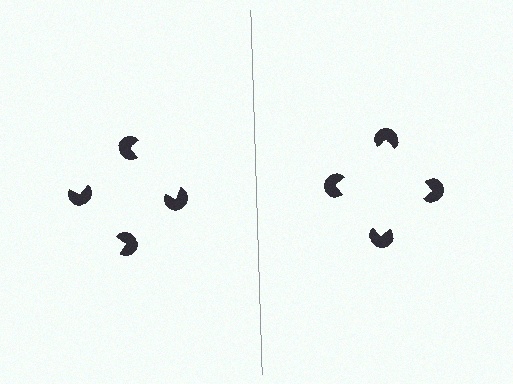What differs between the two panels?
The pac-man discs are positioned identically on both sides; only the wedge orientations differ. On the right they align to a square; on the left they are misaligned.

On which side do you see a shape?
An illusory square appears on the right side. On the left side the wedge cuts are rotated, so no coherent shape forms.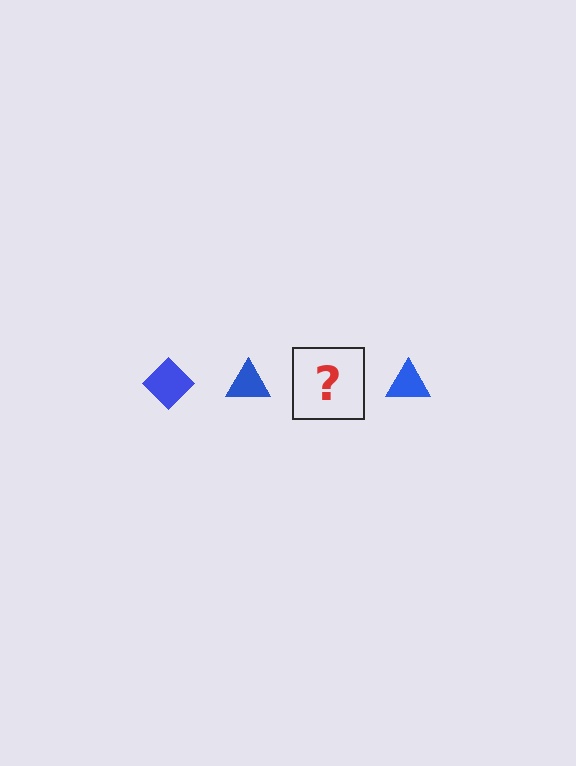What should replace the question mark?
The question mark should be replaced with a blue diamond.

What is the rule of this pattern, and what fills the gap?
The rule is that the pattern cycles through diamond, triangle shapes in blue. The gap should be filled with a blue diamond.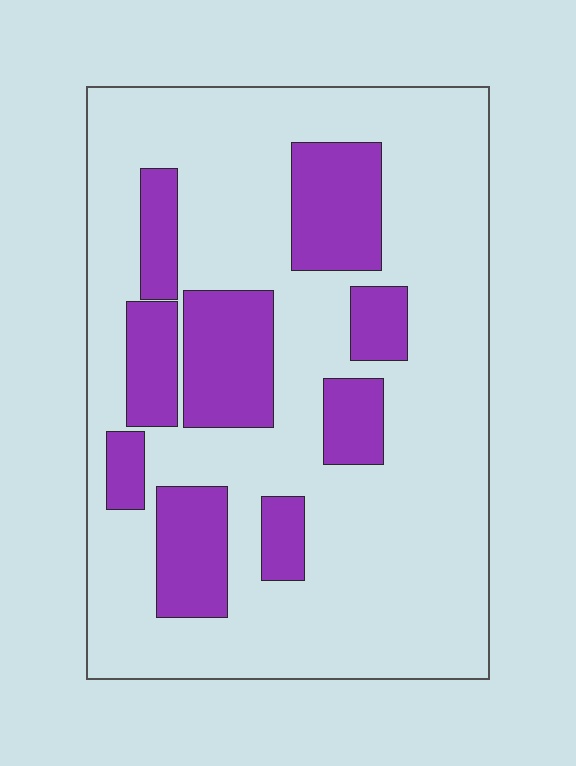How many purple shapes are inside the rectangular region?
9.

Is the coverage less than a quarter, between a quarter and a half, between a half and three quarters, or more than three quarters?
Between a quarter and a half.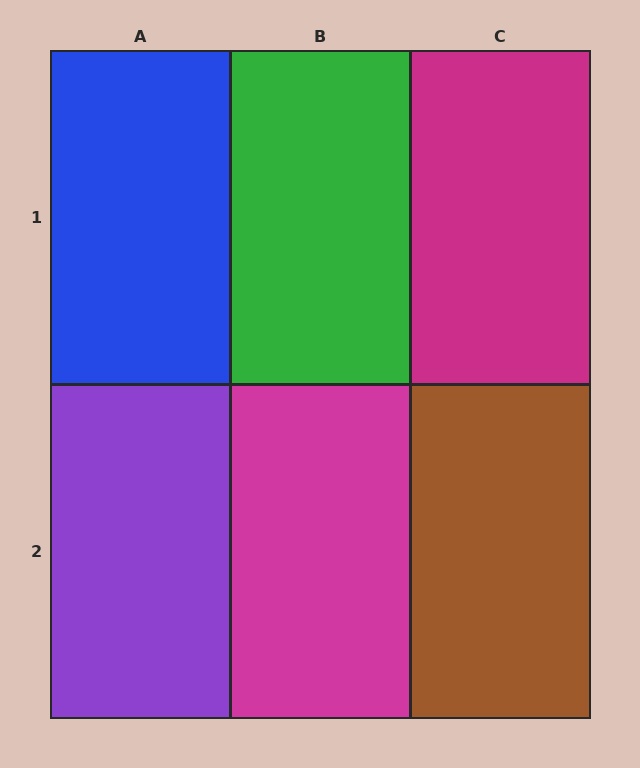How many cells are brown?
1 cell is brown.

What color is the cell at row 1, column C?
Magenta.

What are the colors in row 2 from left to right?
Purple, magenta, brown.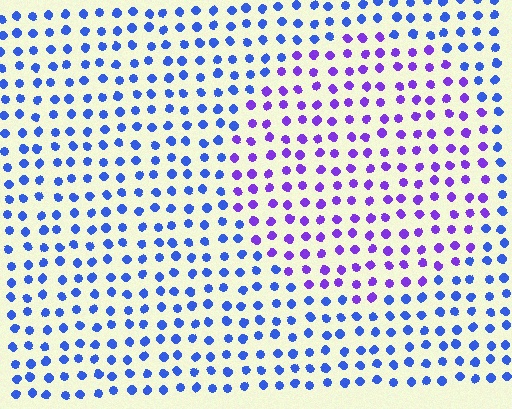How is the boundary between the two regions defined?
The boundary is defined purely by a slight shift in hue (about 41 degrees). Spacing, size, and orientation are identical on both sides.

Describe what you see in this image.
The image is filled with small blue elements in a uniform arrangement. A circle-shaped region is visible where the elements are tinted to a slightly different hue, forming a subtle color boundary.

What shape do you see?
I see a circle.